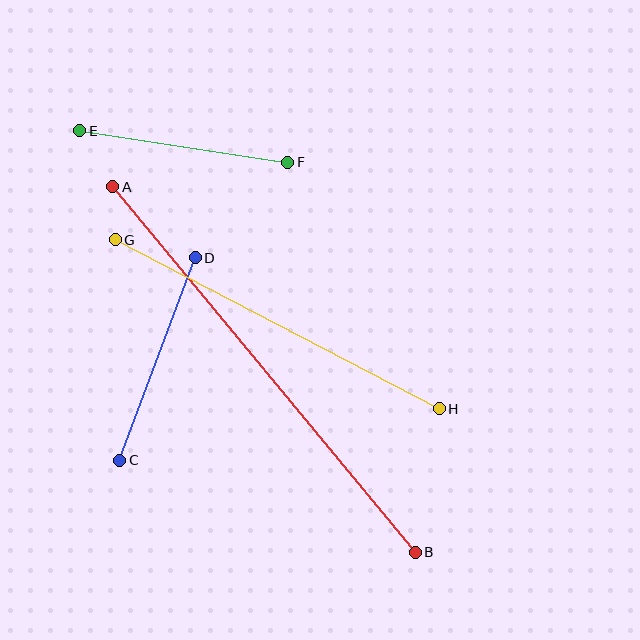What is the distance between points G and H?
The distance is approximately 366 pixels.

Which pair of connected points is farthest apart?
Points A and B are farthest apart.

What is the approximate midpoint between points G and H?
The midpoint is at approximately (277, 324) pixels.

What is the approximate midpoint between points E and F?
The midpoint is at approximately (184, 147) pixels.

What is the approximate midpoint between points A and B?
The midpoint is at approximately (264, 369) pixels.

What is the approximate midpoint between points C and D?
The midpoint is at approximately (157, 359) pixels.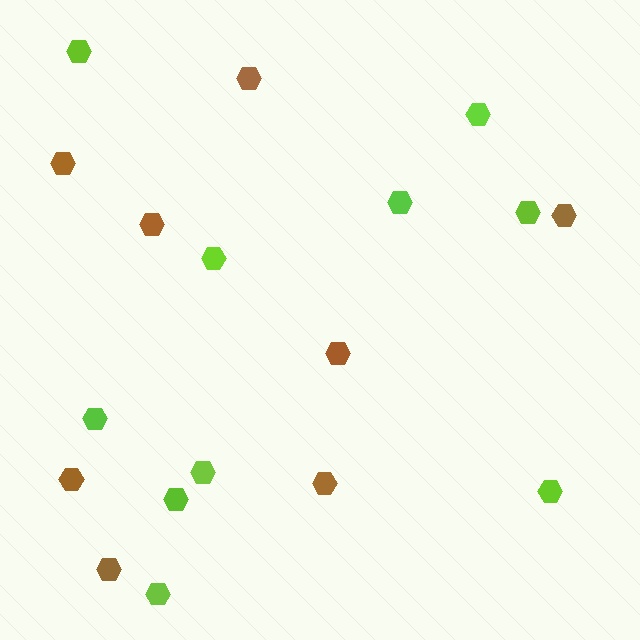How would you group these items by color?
There are 2 groups: one group of lime hexagons (10) and one group of brown hexagons (8).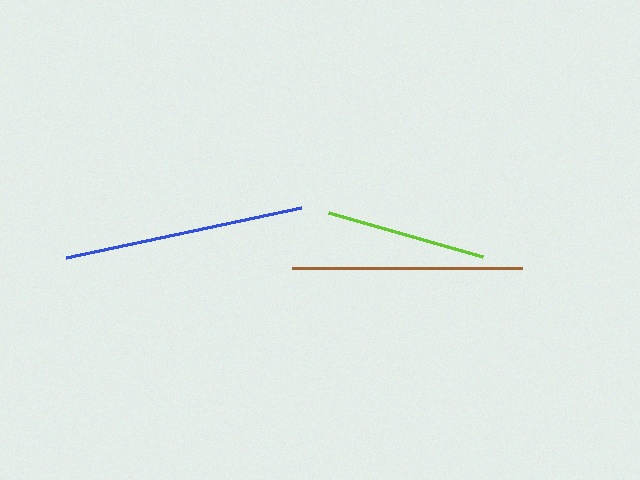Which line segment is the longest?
The blue line is the longest at approximately 241 pixels.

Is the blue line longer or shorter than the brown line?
The blue line is longer than the brown line.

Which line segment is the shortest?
The lime line is the shortest at approximately 161 pixels.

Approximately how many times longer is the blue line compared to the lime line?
The blue line is approximately 1.5 times the length of the lime line.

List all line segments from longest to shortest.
From longest to shortest: blue, brown, lime.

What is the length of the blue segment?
The blue segment is approximately 241 pixels long.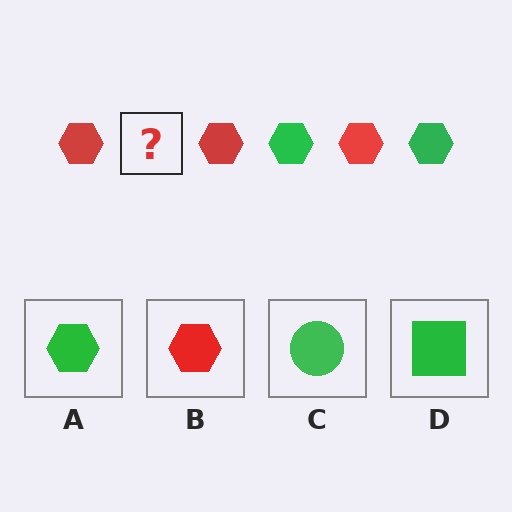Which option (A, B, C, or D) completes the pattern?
A.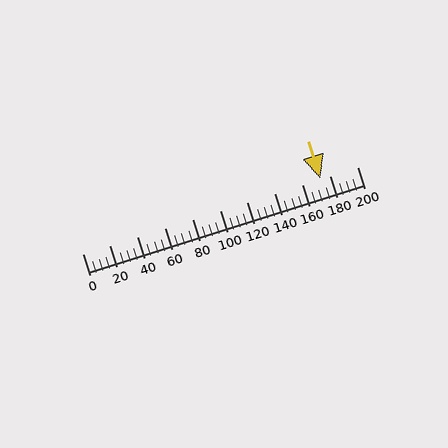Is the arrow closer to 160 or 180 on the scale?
The arrow is closer to 180.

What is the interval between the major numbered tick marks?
The major tick marks are spaced 20 units apart.